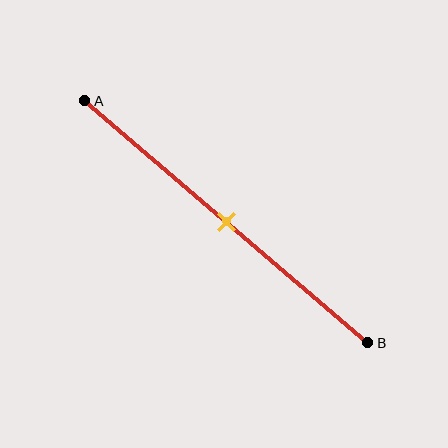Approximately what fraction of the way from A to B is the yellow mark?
The yellow mark is approximately 50% of the way from A to B.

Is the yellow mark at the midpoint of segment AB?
Yes, the mark is approximately at the midpoint.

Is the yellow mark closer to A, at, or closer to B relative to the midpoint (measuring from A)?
The yellow mark is approximately at the midpoint of segment AB.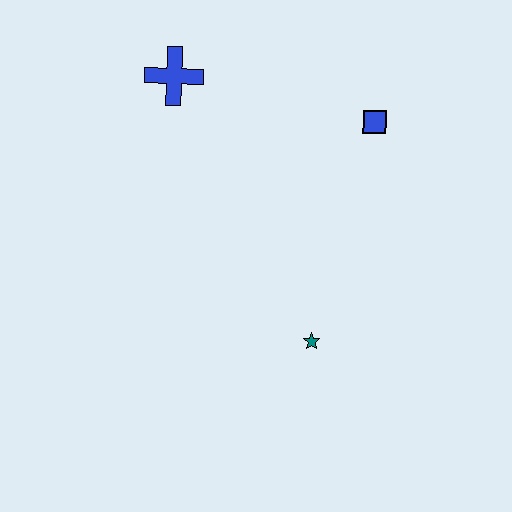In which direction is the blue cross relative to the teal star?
The blue cross is above the teal star.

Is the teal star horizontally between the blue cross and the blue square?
Yes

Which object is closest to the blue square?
The blue cross is closest to the blue square.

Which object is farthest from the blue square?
The teal star is farthest from the blue square.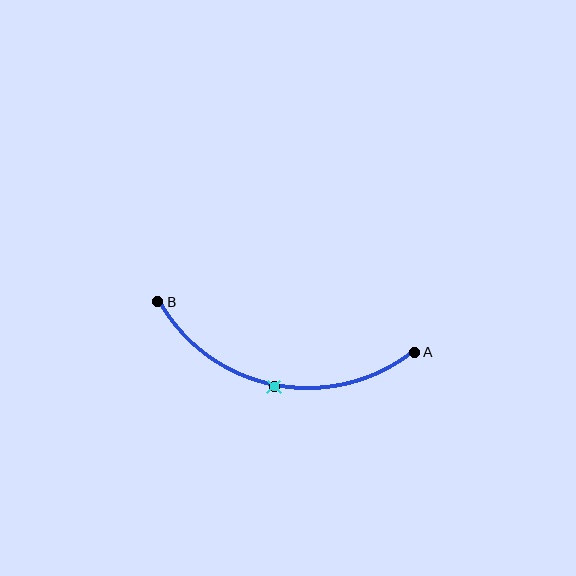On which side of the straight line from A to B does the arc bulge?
The arc bulges below the straight line connecting A and B.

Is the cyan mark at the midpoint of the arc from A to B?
Yes. The cyan mark lies on the arc at equal arc-length from both A and B — it is the arc midpoint.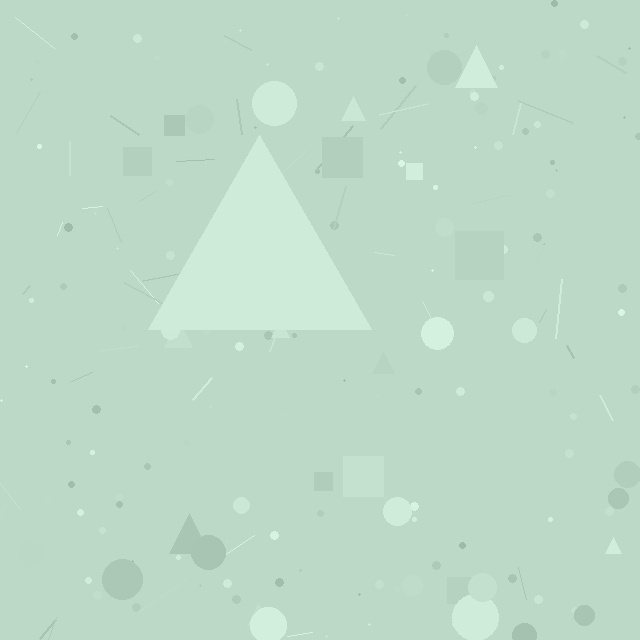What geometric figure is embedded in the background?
A triangle is embedded in the background.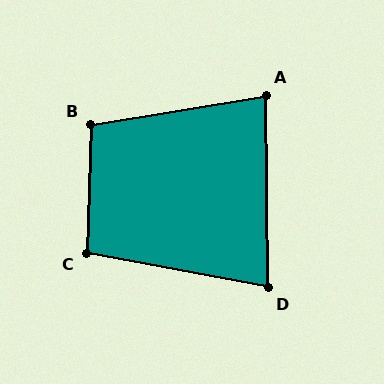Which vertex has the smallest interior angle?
D, at approximately 79 degrees.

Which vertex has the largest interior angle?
B, at approximately 101 degrees.